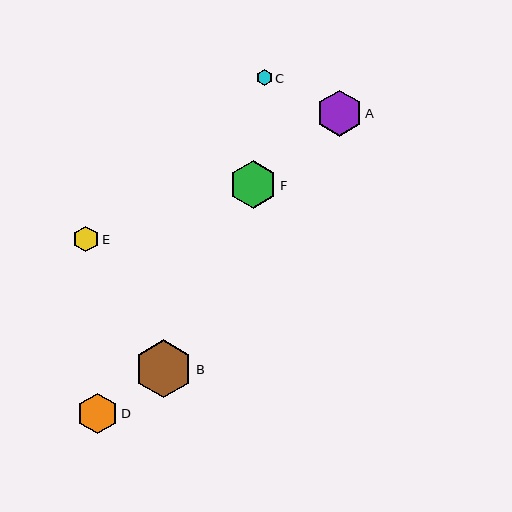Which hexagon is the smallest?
Hexagon C is the smallest with a size of approximately 16 pixels.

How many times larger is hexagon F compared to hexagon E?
Hexagon F is approximately 1.9 times the size of hexagon E.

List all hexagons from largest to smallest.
From largest to smallest: B, F, A, D, E, C.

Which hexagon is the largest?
Hexagon B is the largest with a size of approximately 58 pixels.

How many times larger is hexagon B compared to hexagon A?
Hexagon B is approximately 1.2 times the size of hexagon A.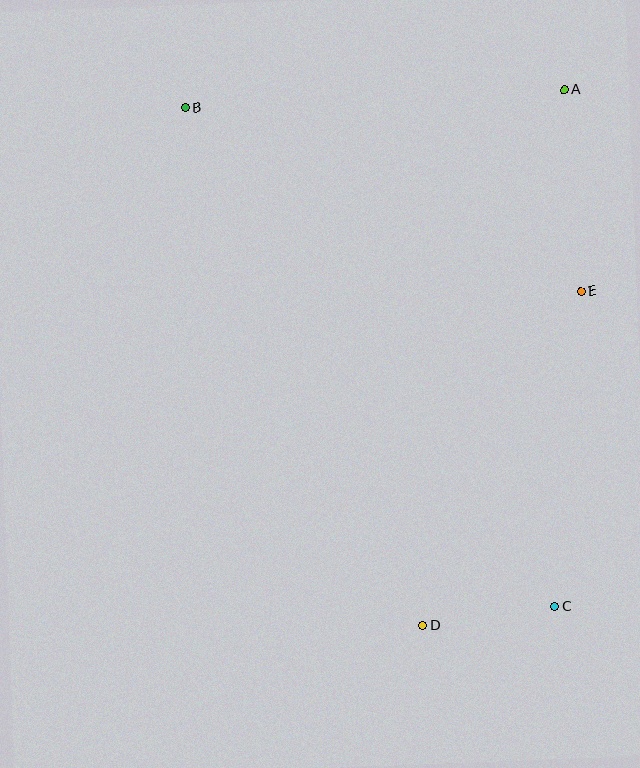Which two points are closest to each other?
Points C and D are closest to each other.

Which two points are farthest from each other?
Points B and C are farthest from each other.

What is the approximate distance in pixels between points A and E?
The distance between A and E is approximately 202 pixels.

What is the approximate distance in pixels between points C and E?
The distance between C and E is approximately 316 pixels.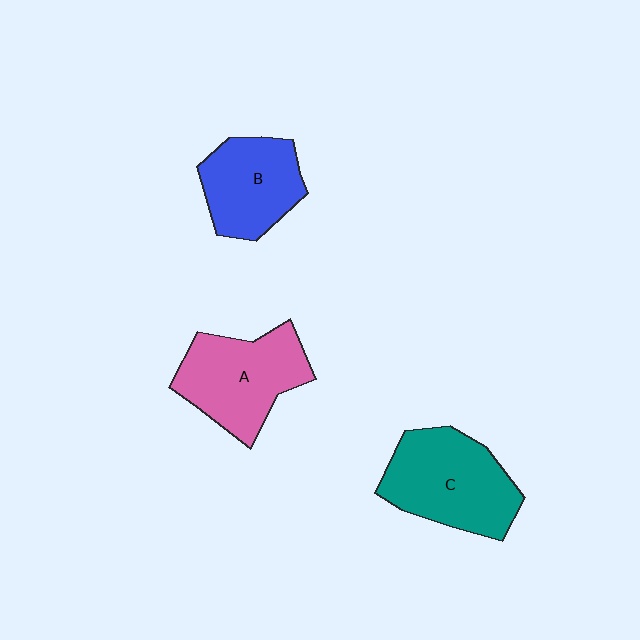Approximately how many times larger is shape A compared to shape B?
Approximately 1.2 times.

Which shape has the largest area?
Shape C (teal).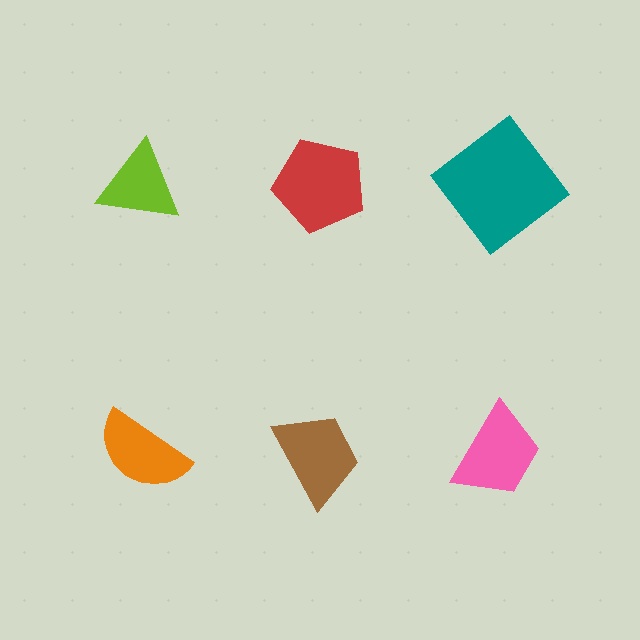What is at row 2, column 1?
An orange semicircle.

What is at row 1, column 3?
A teal diamond.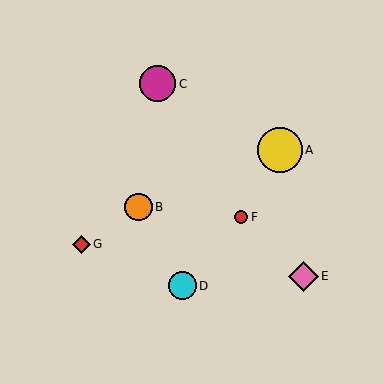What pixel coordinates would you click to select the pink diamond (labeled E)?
Click at (303, 276) to select the pink diamond E.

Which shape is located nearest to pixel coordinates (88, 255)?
The red diamond (labeled G) at (81, 244) is nearest to that location.